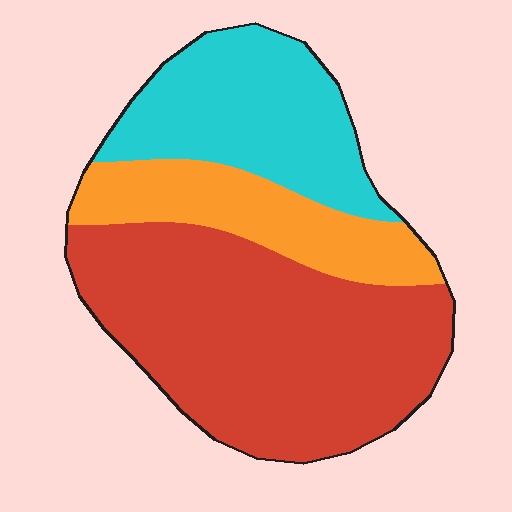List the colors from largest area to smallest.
From largest to smallest: red, cyan, orange.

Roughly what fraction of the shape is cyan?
Cyan covers about 25% of the shape.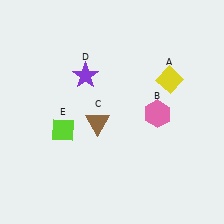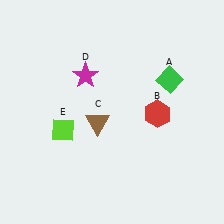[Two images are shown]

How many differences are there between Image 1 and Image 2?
There are 3 differences between the two images.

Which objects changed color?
A changed from yellow to green. B changed from pink to red. D changed from purple to magenta.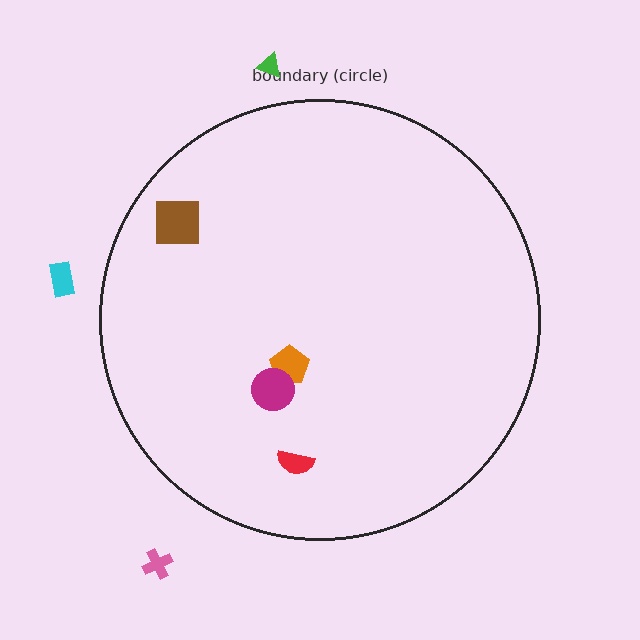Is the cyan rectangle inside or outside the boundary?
Outside.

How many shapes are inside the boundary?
4 inside, 3 outside.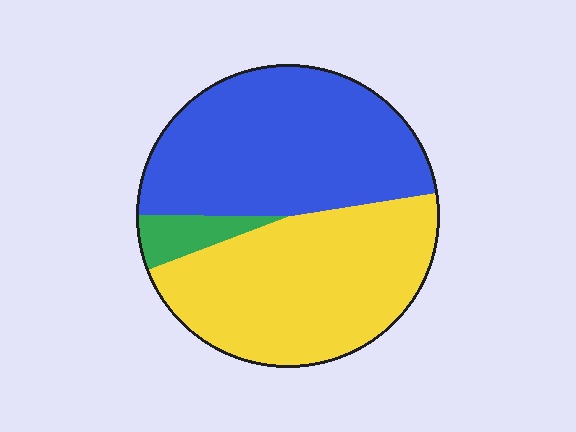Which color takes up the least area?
Green, at roughly 5%.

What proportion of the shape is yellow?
Yellow takes up between a quarter and a half of the shape.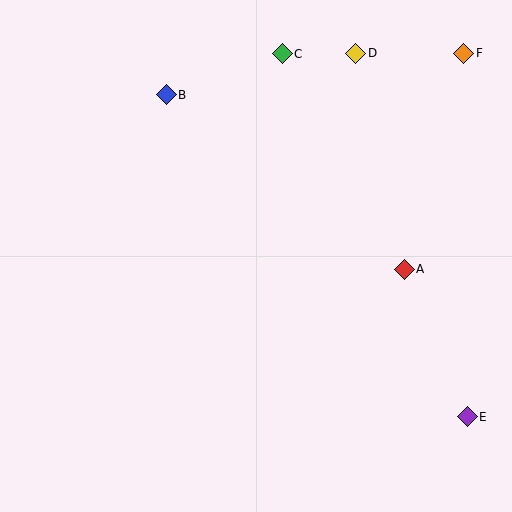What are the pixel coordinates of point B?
Point B is at (166, 95).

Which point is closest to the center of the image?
Point A at (404, 269) is closest to the center.